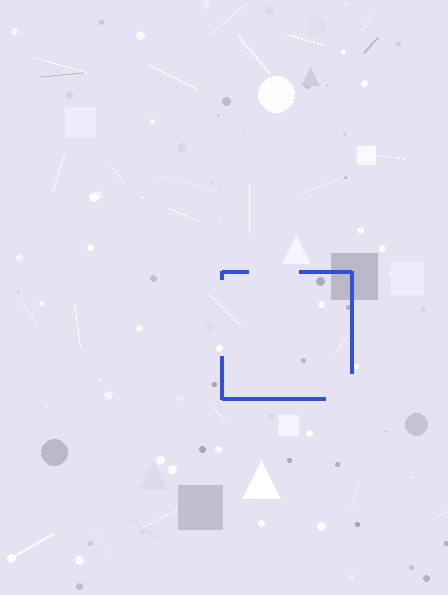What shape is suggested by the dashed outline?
The dashed outline suggests a square.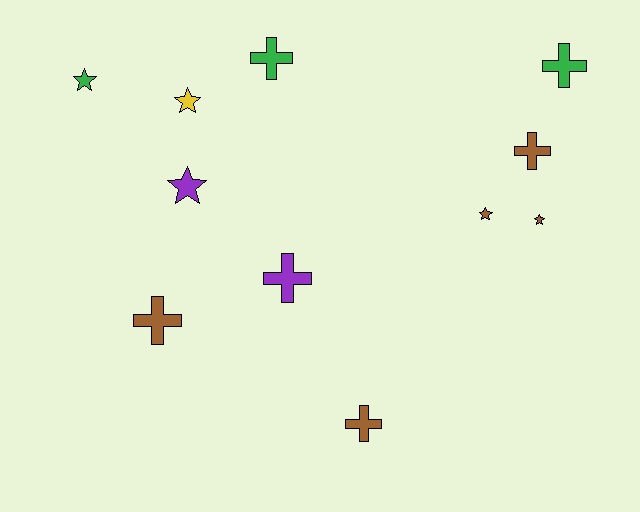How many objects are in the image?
There are 11 objects.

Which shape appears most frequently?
Cross, with 6 objects.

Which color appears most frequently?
Brown, with 5 objects.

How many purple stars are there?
There is 1 purple star.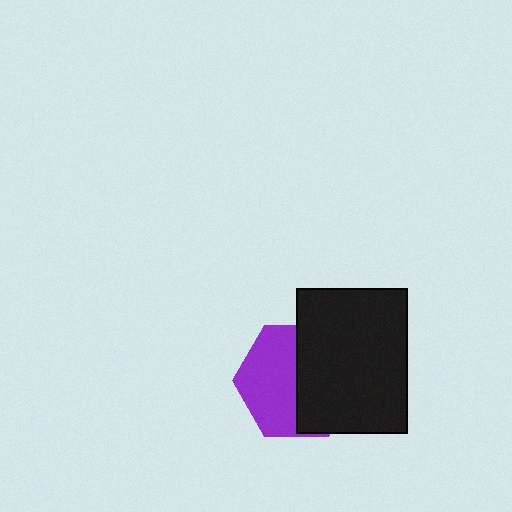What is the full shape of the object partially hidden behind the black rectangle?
The partially hidden object is a purple hexagon.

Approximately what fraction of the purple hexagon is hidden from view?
Roughly 50% of the purple hexagon is hidden behind the black rectangle.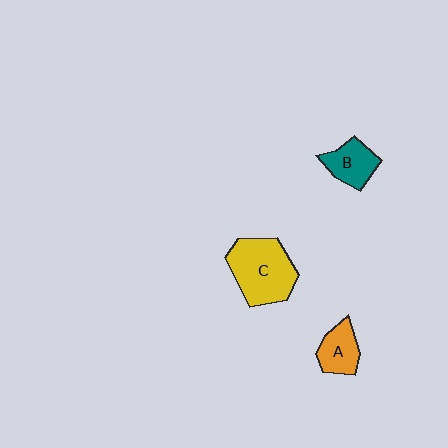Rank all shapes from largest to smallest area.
From largest to smallest: C (yellow), B (teal), A (orange).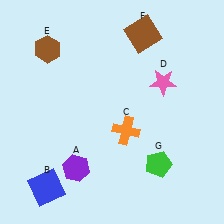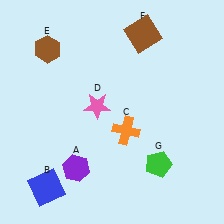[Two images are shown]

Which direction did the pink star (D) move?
The pink star (D) moved left.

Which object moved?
The pink star (D) moved left.